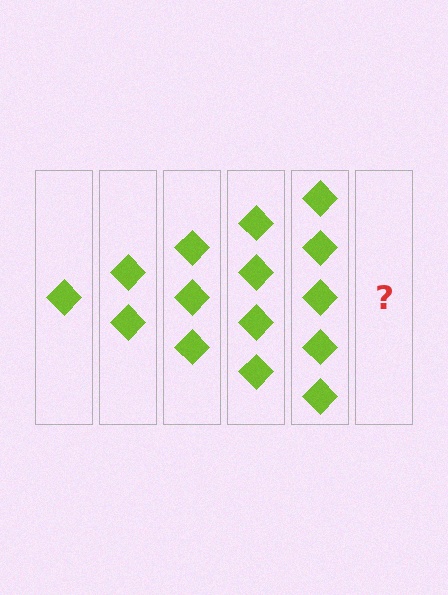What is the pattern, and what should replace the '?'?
The pattern is that each step adds one more diamond. The '?' should be 6 diamonds.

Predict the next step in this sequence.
The next step is 6 diamonds.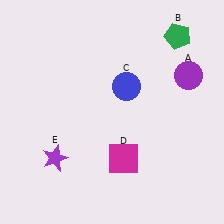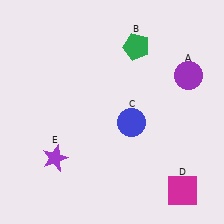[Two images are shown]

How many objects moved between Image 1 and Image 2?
3 objects moved between the two images.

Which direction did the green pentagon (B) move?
The green pentagon (B) moved left.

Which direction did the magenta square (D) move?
The magenta square (D) moved right.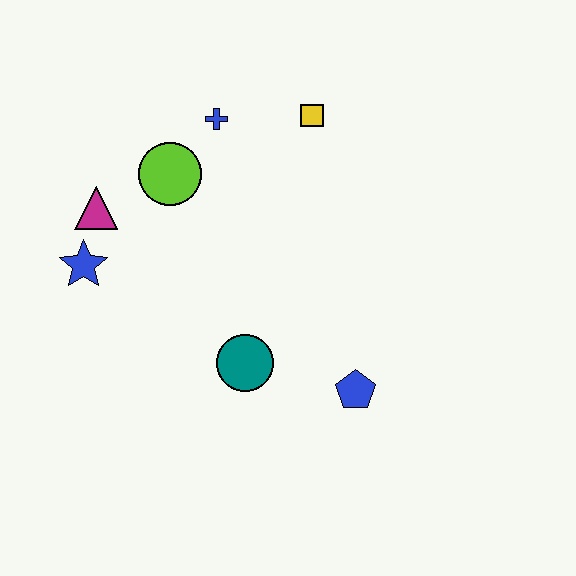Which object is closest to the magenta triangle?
The blue star is closest to the magenta triangle.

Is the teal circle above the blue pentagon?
Yes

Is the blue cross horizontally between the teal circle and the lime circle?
Yes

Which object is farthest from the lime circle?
The blue pentagon is farthest from the lime circle.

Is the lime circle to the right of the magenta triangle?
Yes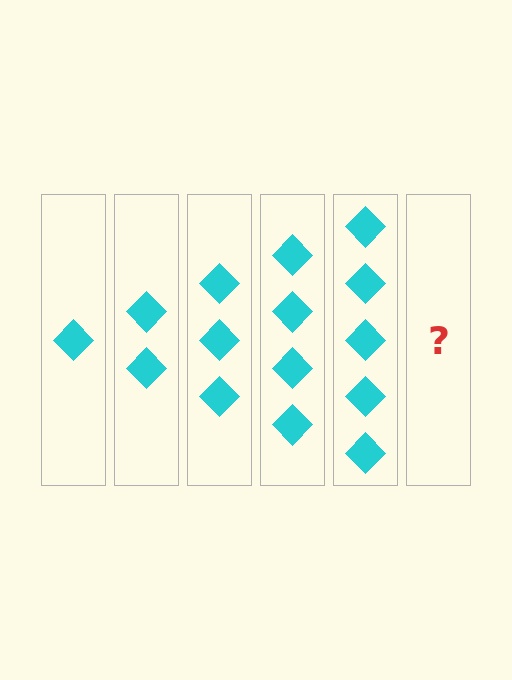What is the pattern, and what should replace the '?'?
The pattern is that each step adds one more diamond. The '?' should be 6 diamonds.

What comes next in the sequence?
The next element should be 6 diamonds.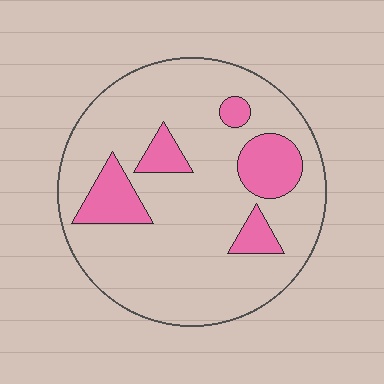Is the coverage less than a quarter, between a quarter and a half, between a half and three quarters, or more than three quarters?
Less than a quarter.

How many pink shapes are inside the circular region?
5.